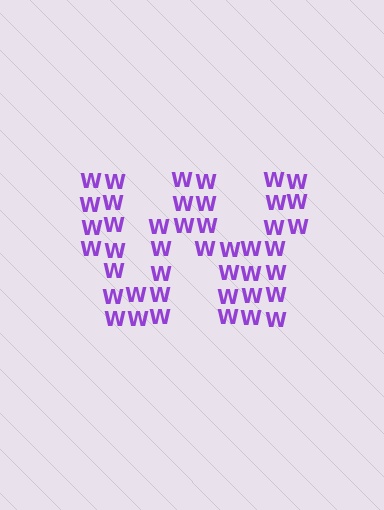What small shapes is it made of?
It is made of small letter W's.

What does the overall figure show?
The overall figure shows the letter W.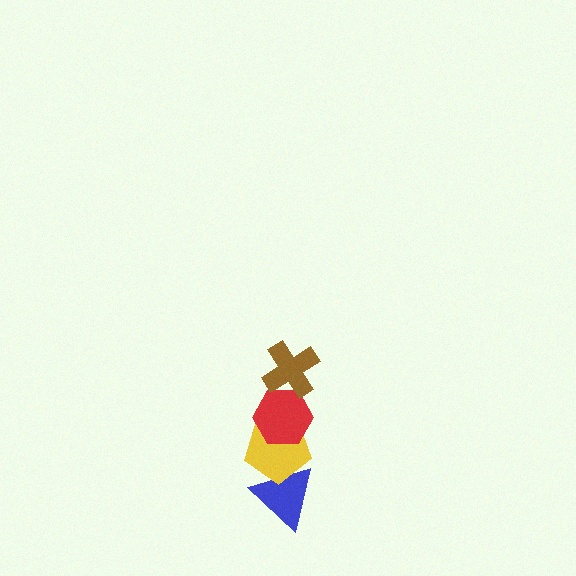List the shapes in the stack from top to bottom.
From top to bottom: the brown cross, the red hexagon, the yellow pentagon, the blue triangle.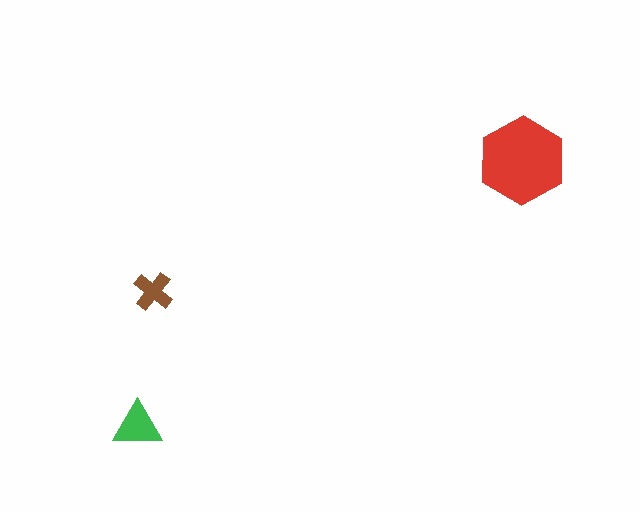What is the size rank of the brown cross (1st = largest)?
3rd.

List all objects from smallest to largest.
The brown cross, the green triangle, the red hexagon.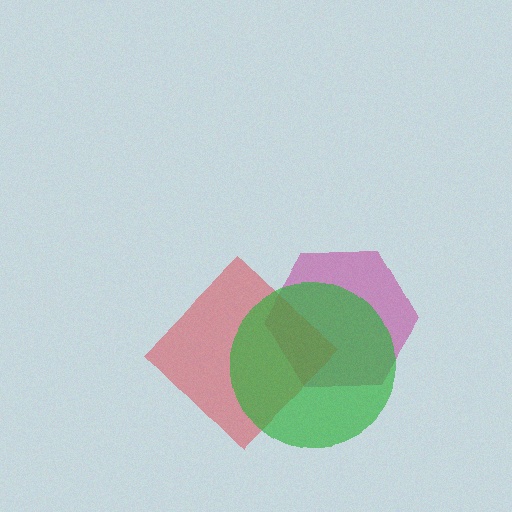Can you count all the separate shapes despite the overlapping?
Yes, there are 3 separate shapes.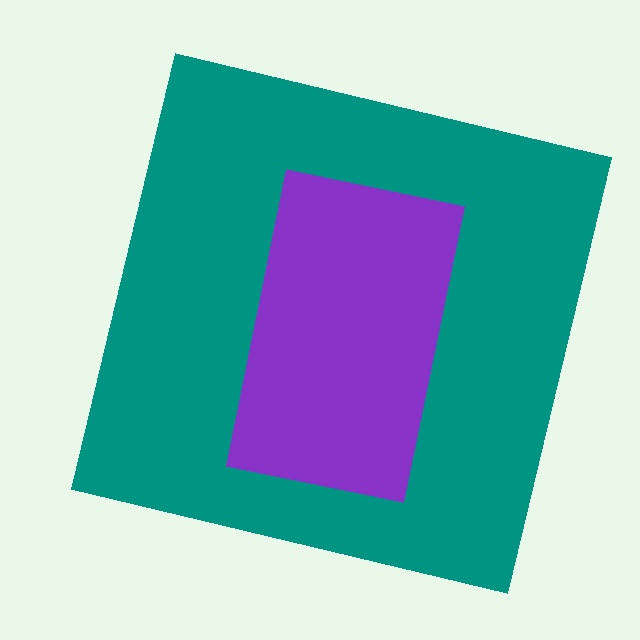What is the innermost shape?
The purple rectangle.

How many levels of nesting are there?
2.